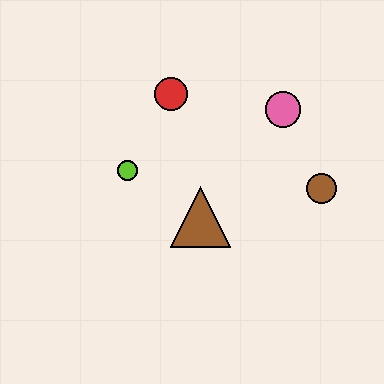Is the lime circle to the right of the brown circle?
No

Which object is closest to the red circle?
The lime circle is closest to the red circle.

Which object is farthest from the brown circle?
The lime circle is farthest from the brown circle.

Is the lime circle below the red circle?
Yes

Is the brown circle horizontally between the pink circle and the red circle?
No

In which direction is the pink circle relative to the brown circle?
The pink circle is above the brown circle.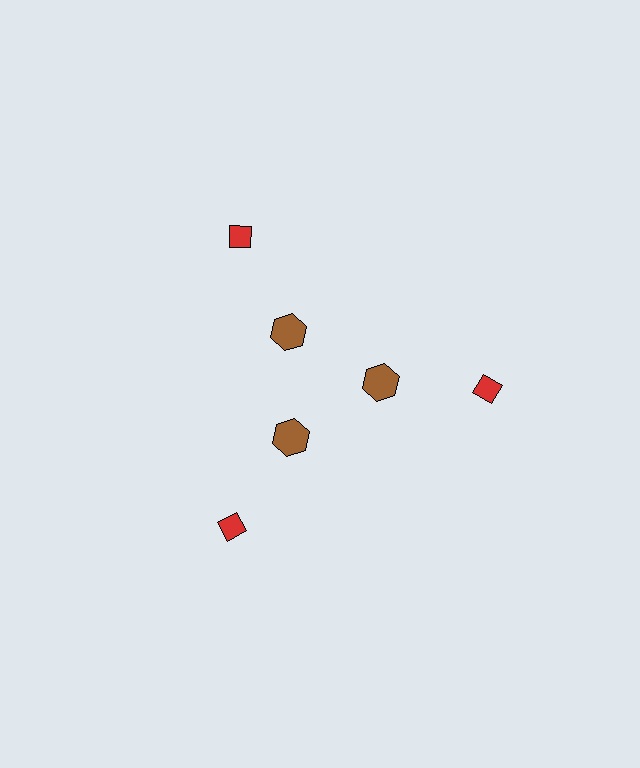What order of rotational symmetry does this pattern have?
This pattern has 3-fold rotational symmetry.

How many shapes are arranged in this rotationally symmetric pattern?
There are 6 shapes, arranged in 3 groups of 2.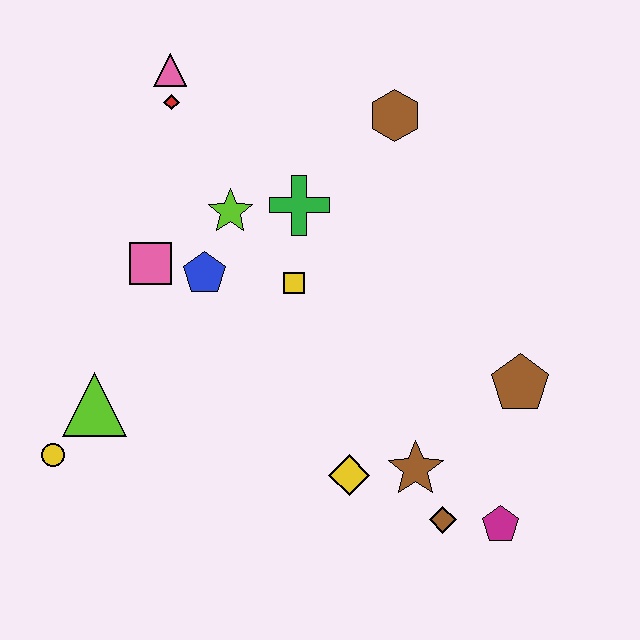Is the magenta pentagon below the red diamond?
Yes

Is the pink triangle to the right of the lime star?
No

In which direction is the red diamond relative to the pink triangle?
The red diamond is below the pink triangle.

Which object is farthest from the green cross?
The magenta pentagon is farthest from the green cross.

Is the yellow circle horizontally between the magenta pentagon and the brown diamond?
No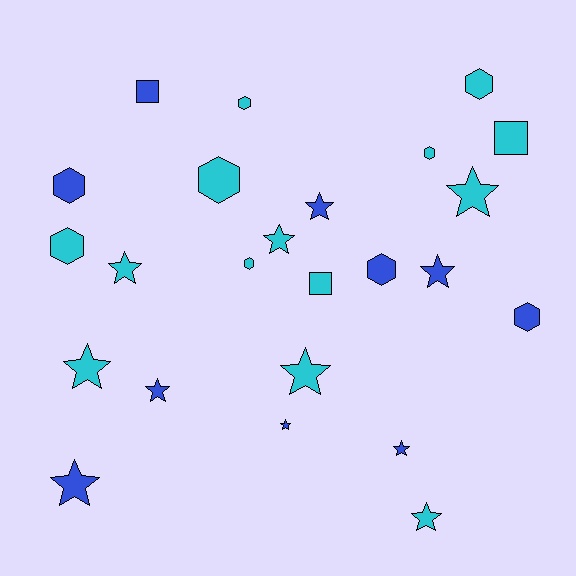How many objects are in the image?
There are 24 objects.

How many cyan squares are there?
There are 2 cyan squares.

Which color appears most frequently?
Cyan, with 14 objects.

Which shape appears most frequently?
Star, with 12 objects.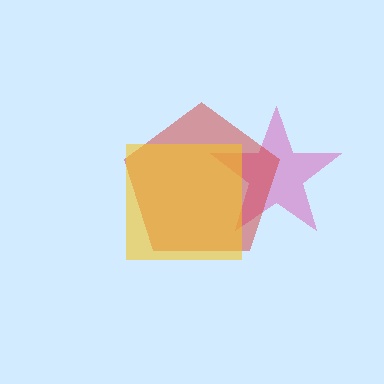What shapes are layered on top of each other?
The layered shapes are: a magenta star, a red pentagon, a yellow square.